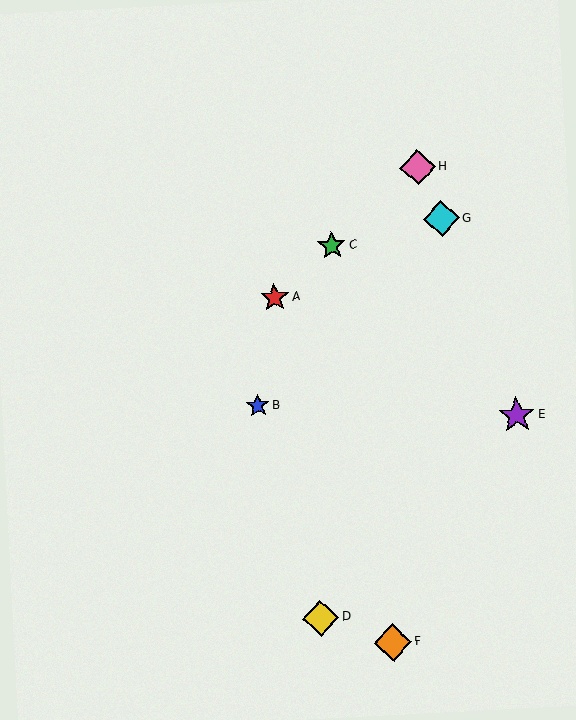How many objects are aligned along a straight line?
3 objects (A, C, H) are aligned along a straight line.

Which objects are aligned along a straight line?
Objects A, C, H are aligned along a straight line.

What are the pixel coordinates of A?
Object A is at (275, 298).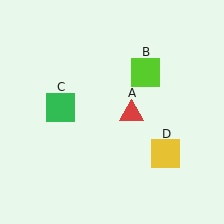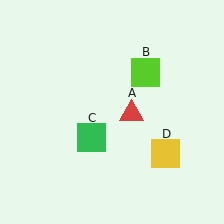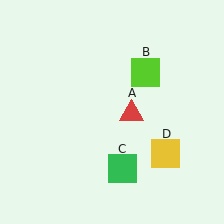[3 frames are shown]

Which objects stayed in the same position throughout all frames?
Red triangle (object A) and lime square (object B) and yellow square (object D) remained stationary.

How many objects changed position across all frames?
1 object changed position: green square (object C).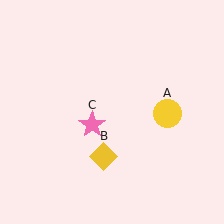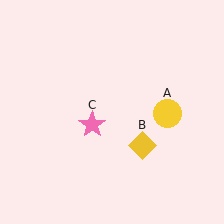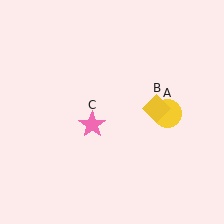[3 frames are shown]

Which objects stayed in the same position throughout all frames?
Yellow circle (object A) and pink star (object C) remained stationary.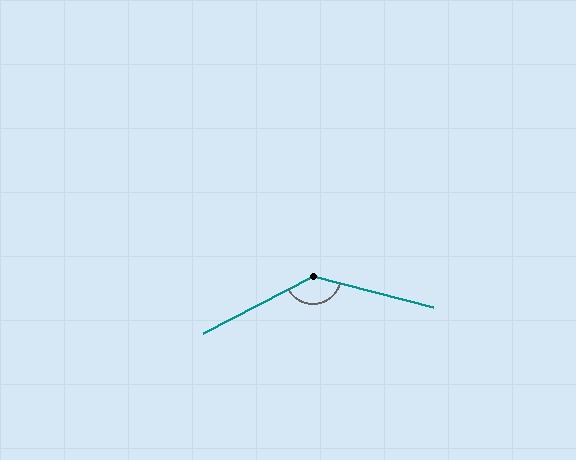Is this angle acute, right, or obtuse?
It is obtuse.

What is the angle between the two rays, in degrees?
Approximately 138 degrees.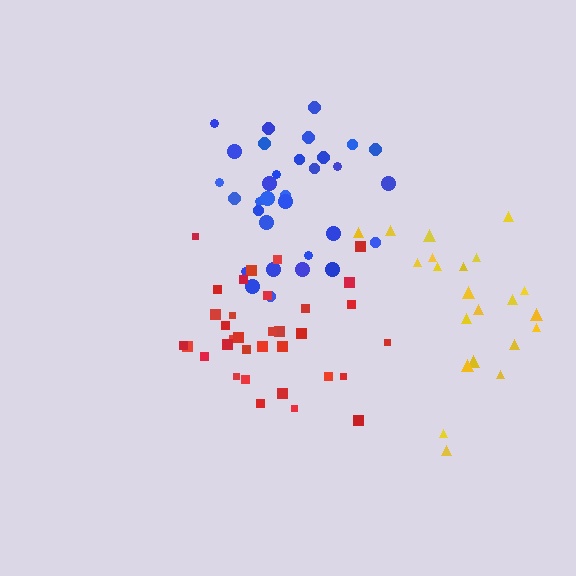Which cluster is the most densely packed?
Blue.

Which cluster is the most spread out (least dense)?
Yellow.